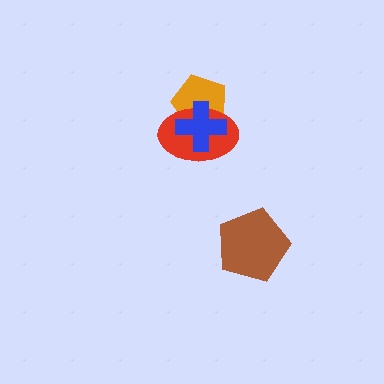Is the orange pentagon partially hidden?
Yes, it is partially covered by another shape.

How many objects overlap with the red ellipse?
2 objects overlap with the red ellipse.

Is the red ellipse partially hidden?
Yes, it is partially covered by another shape.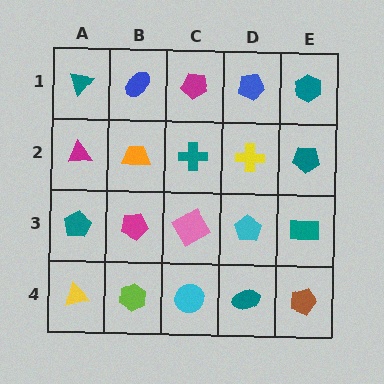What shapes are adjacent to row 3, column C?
A teal cross (row 2, column C), a cyan circle (row 4, column C), a magenta pentagon (row 3, column B), a cyan pentagon (row 3, column D).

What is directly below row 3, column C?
A cyan circle.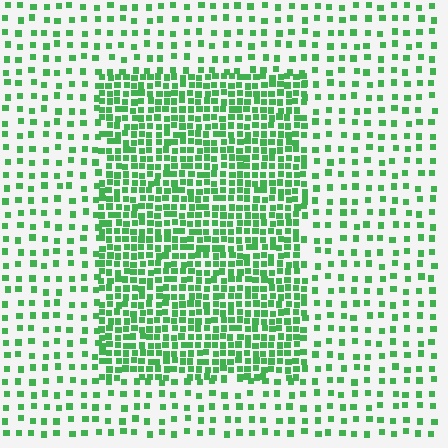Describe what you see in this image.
The image contains small green elements arranged at two different densities. A rectangle-shaped region is visible where the elements are more densely packed than the surrounding area.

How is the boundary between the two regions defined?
The boundary is defined by a change in element density (approximately 2.5x ratio). All elements are the same color, size, and shape.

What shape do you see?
I see a rectangle.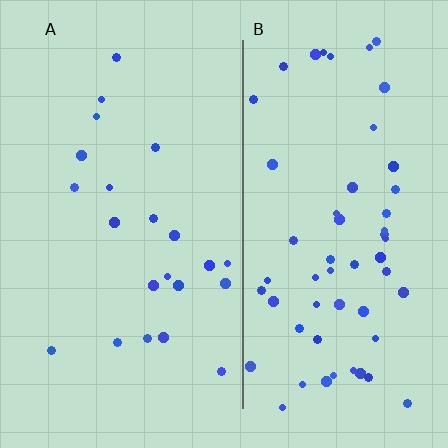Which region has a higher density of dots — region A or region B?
B (the right).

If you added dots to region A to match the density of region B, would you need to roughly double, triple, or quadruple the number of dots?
Approximately triple.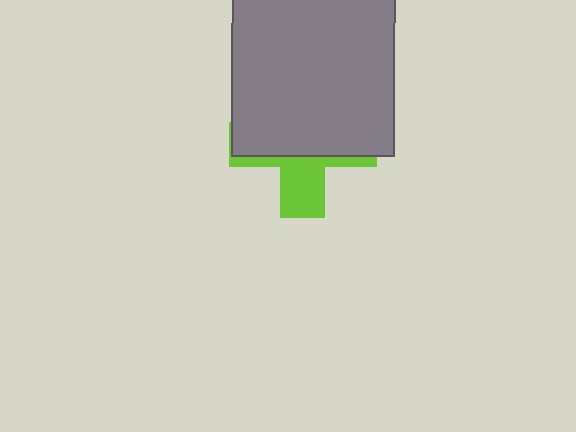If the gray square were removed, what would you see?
You would see the complete lime cross.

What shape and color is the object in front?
The object in front is a gray square.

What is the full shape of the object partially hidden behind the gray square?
The partially hidden object is a lime cross.